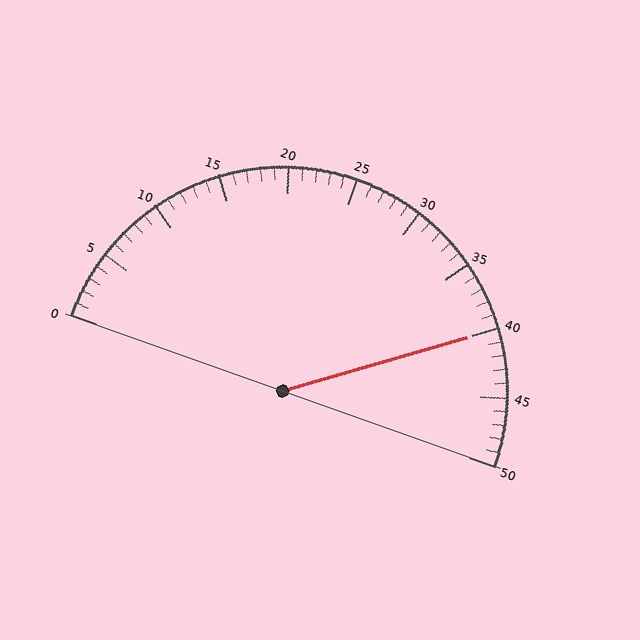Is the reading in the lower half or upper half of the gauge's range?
The reading is in the upper half of the range (0 to 50).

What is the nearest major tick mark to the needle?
The nearest major tick mark is 40.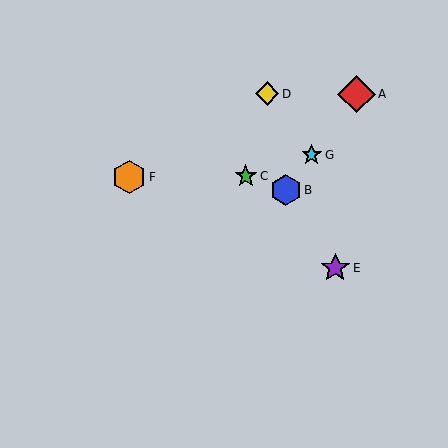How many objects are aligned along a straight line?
3 objects (A, B, G) are aligned along a straight line.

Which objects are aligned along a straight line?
Objects A, B, G are aligned along a straight line.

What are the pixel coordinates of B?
Object B is at (286, 190).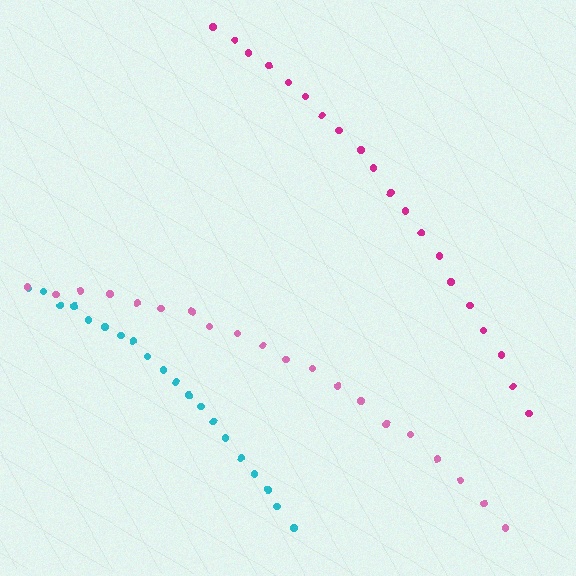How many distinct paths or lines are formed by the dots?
There are 3 distinct paths.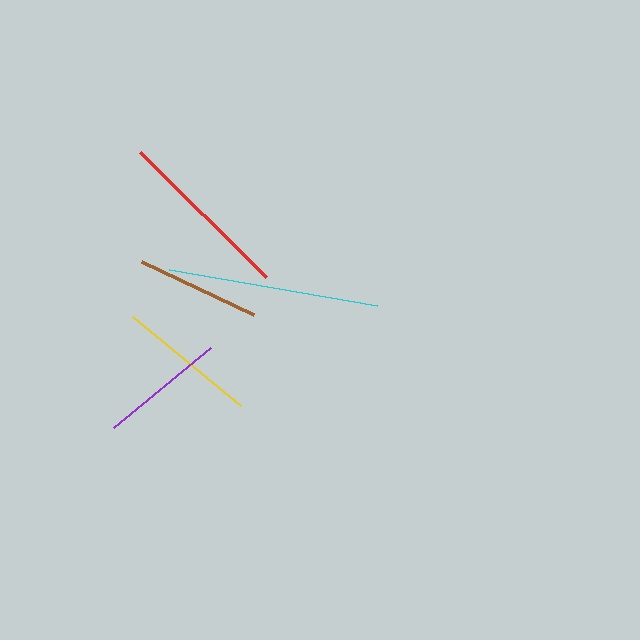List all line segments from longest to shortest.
From longest to shortest: cyan, red, yellow, purple, brown.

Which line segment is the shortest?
The brown line is the shortest at approximately 124 pixels.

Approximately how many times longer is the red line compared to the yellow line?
The red line is approximately 1.3 times the length of the yellow line.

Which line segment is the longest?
The cyan line is the longest at approximately 211 pixels.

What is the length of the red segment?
The red segment is approximately 177 pixels long.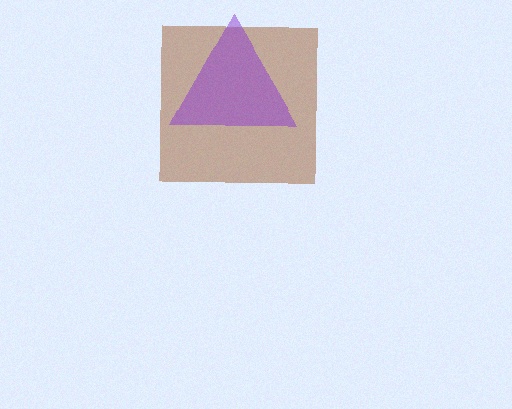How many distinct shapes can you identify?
There are 2 distinct shapes: a brown square, a purple triangle.